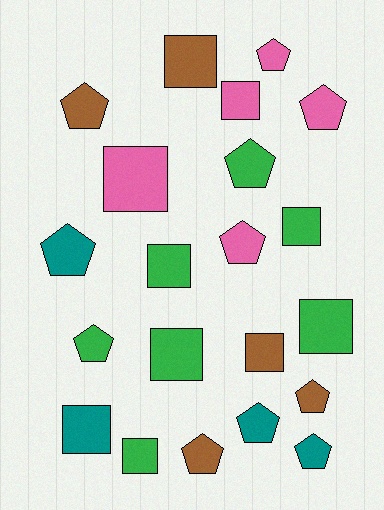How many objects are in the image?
There are 21 objects.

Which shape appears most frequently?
Pentagon, with 11 objects.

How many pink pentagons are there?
There are 3 pink pentagons.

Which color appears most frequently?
Green, with 7 objects.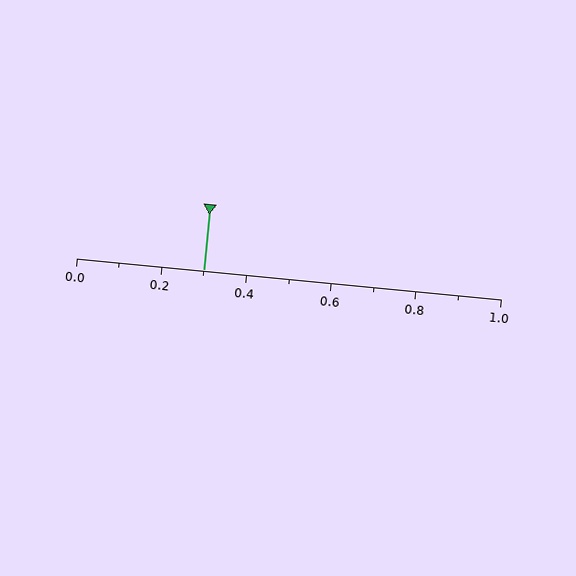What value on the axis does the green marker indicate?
The marker indicates approximately 0.3.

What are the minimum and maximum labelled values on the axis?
The axis runs from 0.0 to 1.0.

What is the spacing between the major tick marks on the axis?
The major ticks are spaced 0.2 apart.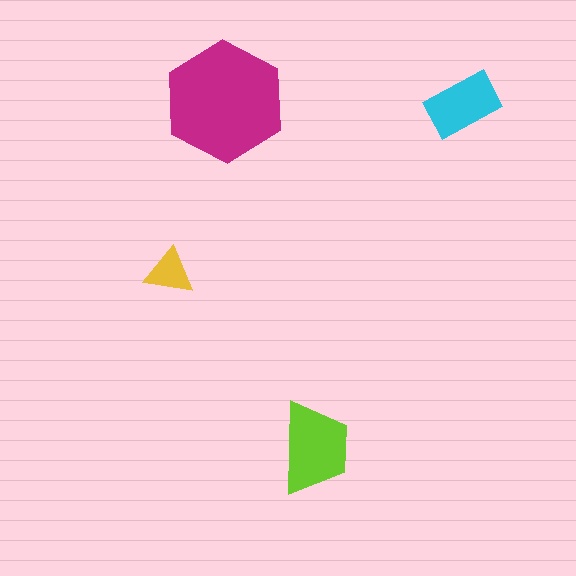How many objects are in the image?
There are 4 objects in the image.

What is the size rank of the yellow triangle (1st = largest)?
4th.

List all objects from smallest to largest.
The yellow triangle, the cyan rectangle, the lime trapezoid, the magenta hexagon.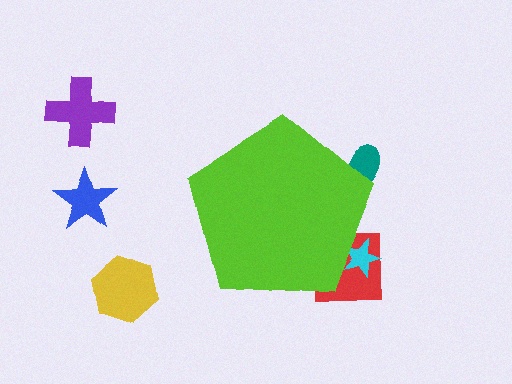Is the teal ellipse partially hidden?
Yes, the teal ellipse is partially hidden behind the lime pentagon.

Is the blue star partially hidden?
No, the blue star is fully visible.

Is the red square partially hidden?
Yes, the red square is partially hidden behind the lime pentagon.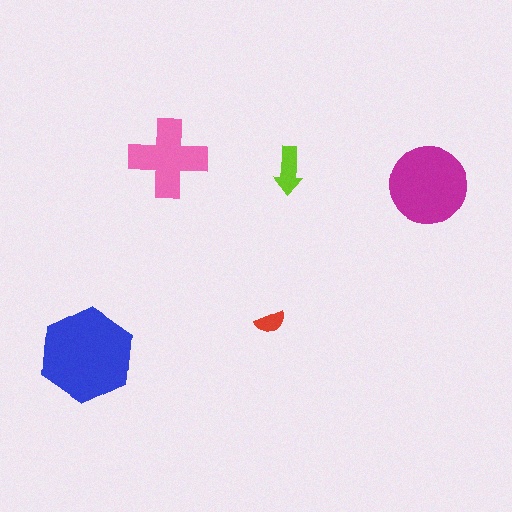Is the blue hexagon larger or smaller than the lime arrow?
Larger.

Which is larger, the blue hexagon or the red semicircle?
The blue hexagon.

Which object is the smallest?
The red semicircle.